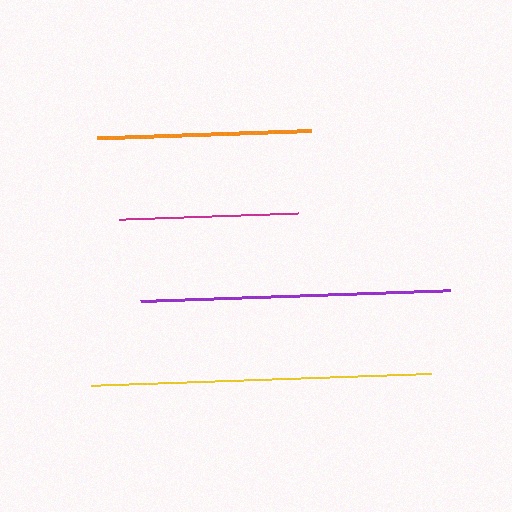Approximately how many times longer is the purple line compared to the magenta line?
The purple line is approximately 1.7 times the length of the magenta line.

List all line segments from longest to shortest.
From longest to shortest: yellow, purple, orange, magenta.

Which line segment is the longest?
The yellow line is the longest at approximately 341 pixels.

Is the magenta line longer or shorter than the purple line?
The purple line is longer than the magenta line.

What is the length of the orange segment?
The orange segment is approximately 214 pixels long.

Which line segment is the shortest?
The magenta line is the shortest at approximately 179 pixels.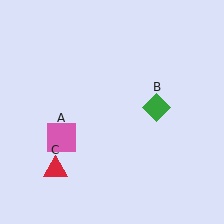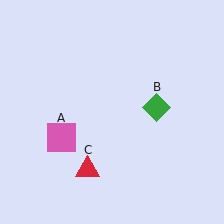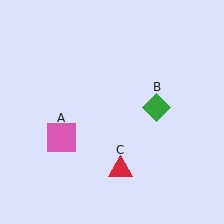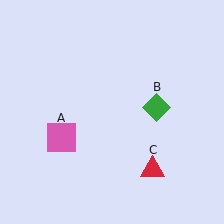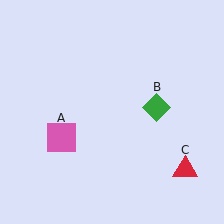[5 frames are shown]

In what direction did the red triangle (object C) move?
The red triangle (object C) moved right.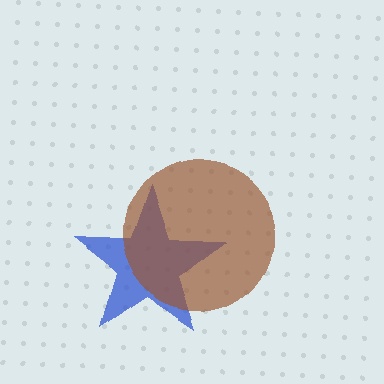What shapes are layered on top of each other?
The layered shapes are: a blue star, a brown circle.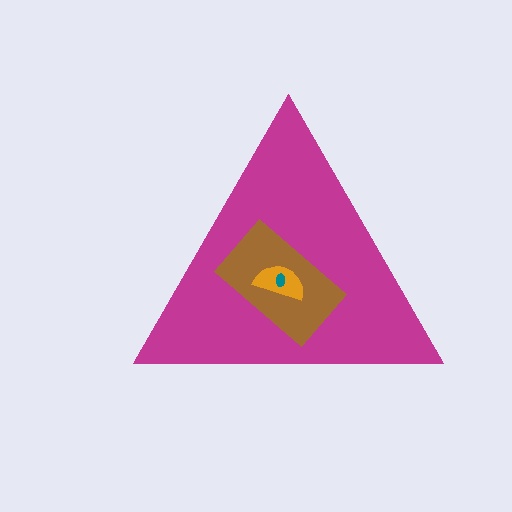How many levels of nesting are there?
4.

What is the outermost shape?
The magenta triangle.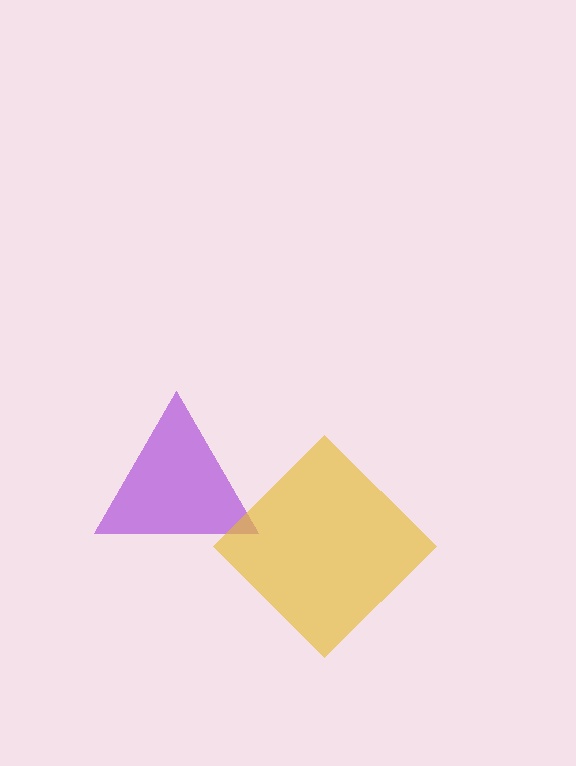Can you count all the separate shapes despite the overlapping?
Yes, there are 2 separate shapes.